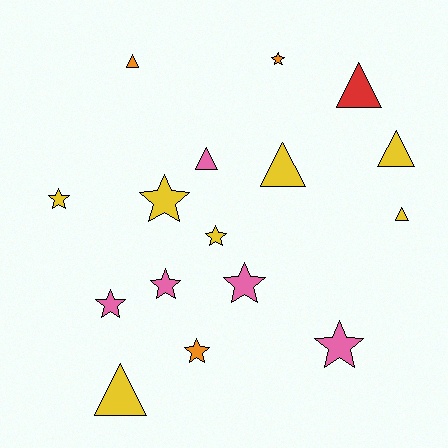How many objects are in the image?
There are 16 objects.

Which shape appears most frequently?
Star, with 9 objects.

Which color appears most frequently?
Yellow, with 7 objects.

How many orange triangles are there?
There is 1 orange triangle.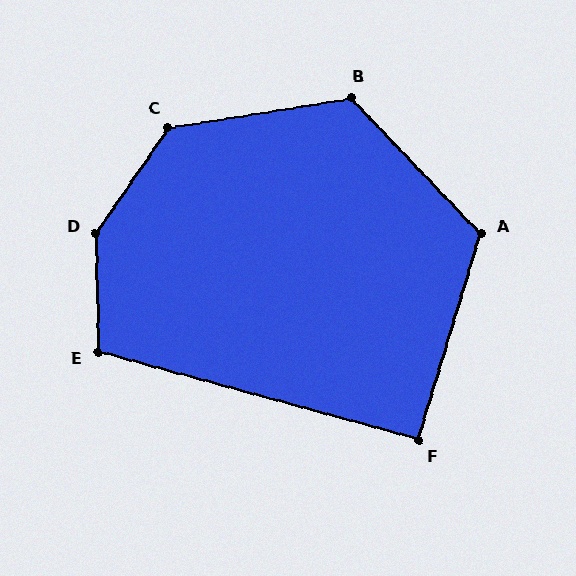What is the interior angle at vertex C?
Approximately 134 degrees (obtuse).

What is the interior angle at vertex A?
Approximately 120 degrees (obtuse).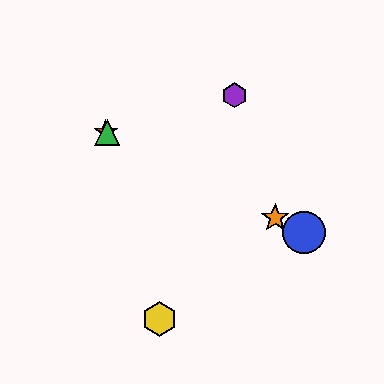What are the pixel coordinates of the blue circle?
The blue circle is at (304, 232).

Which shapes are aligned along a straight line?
The red star, the blue circle, the green triangle, the orange star are aligned along a straight line.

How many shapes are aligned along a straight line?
4 shapes (the red star, the blue circle, the green triangle, the orange star) are aligned along a straight line.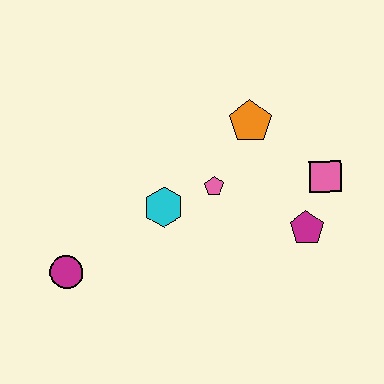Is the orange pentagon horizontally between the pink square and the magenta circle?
Yes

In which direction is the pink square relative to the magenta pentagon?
The pink square is above the magenta pentagon.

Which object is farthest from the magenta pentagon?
The magenta circle is farthest from the magenta pentagon.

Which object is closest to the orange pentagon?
The pink pentagon is closest to the orange pentagon.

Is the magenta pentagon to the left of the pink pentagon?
No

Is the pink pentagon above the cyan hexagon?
Yes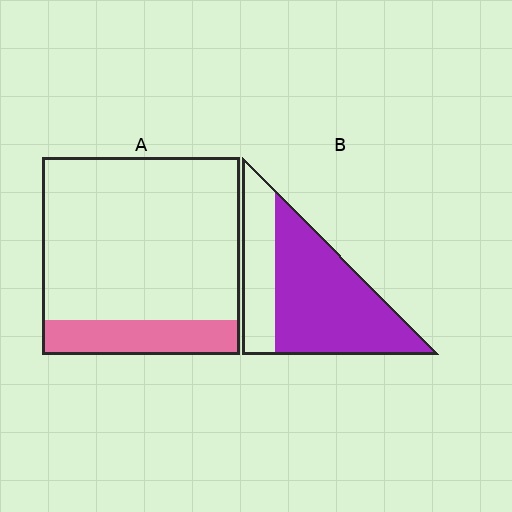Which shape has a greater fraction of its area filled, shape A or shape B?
Shape B.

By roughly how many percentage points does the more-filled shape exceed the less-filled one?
By roughly 50 percentage points (B over A).